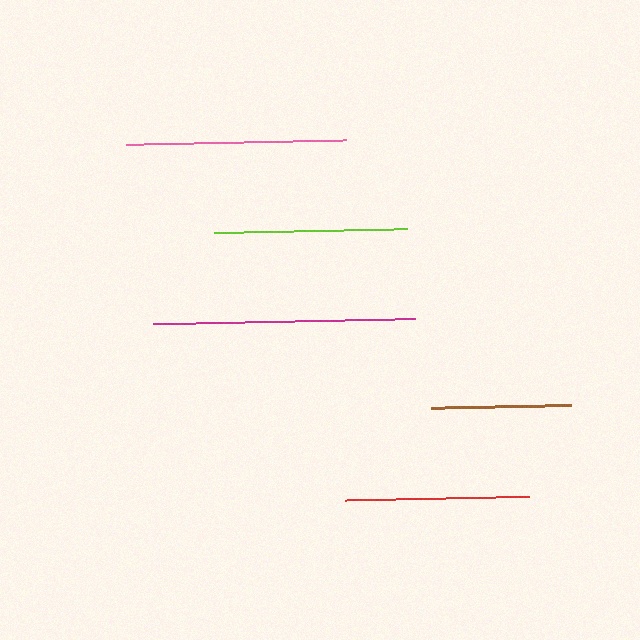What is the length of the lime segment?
The lime segment is approximately 194 pixels long.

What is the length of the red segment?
The red segment is approximately 184 pixels long.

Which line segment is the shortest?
The brown line is the shortest at approximately 140 pixels.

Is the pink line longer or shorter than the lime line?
The pink line is longer than the lime line.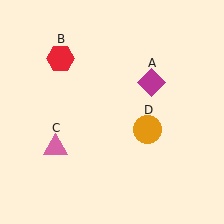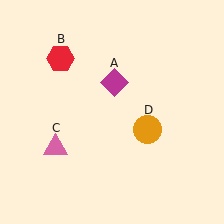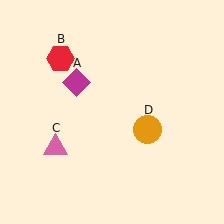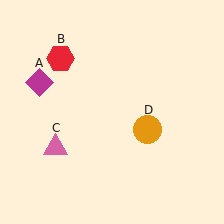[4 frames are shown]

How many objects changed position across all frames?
1 object changed position: magenta diamond (object A).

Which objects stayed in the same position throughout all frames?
Red hexagon (object B) and pink triangle (object C) and orange circle (object D) remained stationary.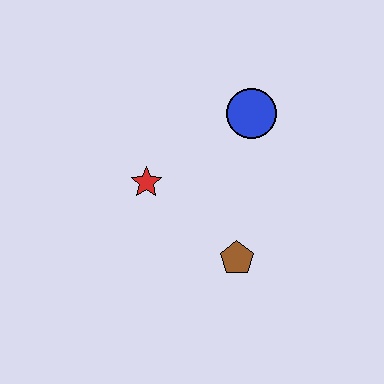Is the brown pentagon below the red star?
Yes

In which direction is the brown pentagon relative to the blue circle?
The brown pentagon is below the blue circle.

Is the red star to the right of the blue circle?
No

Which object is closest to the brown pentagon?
The red star is closest to the brown pentagon.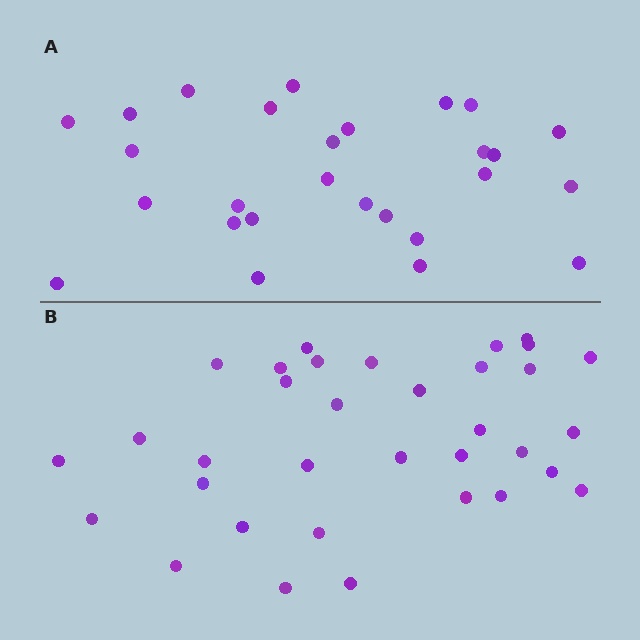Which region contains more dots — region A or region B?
Region B (the bottom region) has more dots.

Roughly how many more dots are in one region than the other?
Region B has roughly 8 or so more dots than region A.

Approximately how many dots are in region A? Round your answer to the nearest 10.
About 30 dots. (The exact count is 27, which rounds to 30.)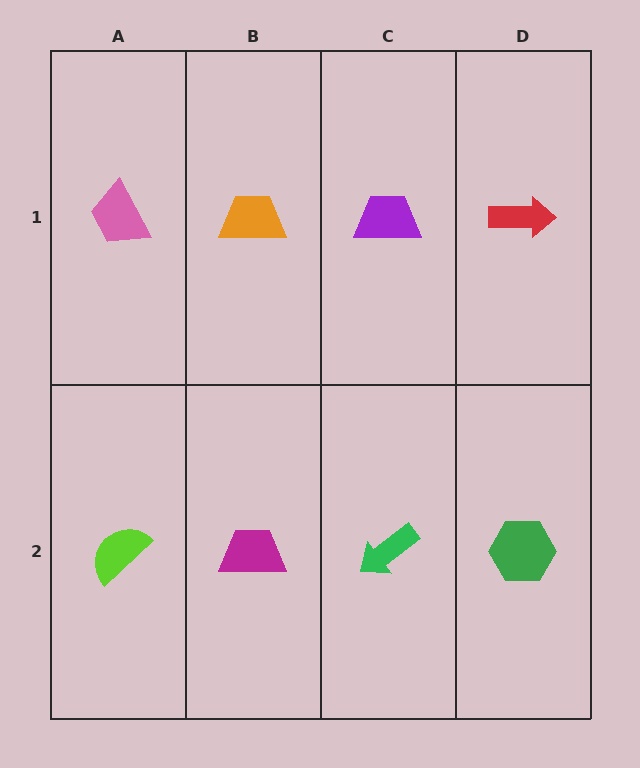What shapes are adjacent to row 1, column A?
A lime semicircle (row 2, column A), an orange trapezoid (row 1, column B).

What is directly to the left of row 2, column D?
A green arrow.